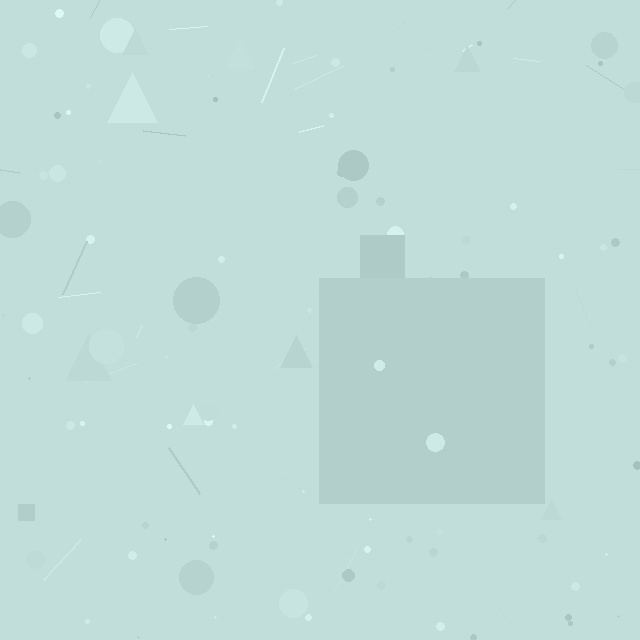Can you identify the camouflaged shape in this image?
The camouflaged shape is a square.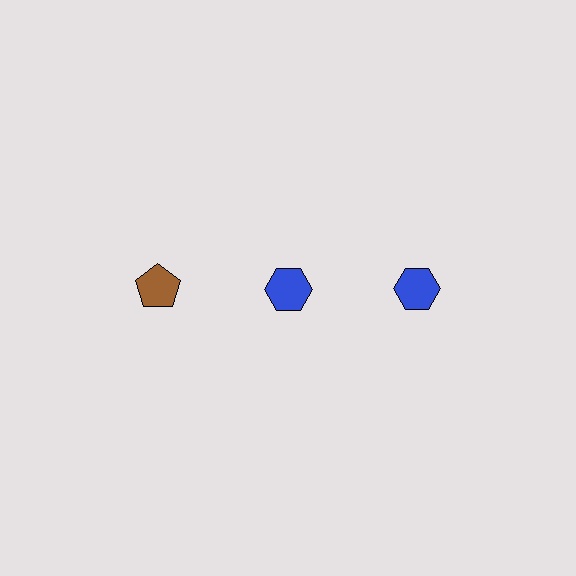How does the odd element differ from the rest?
It differs in both color (brown instead of blue) and shape (pentagon instead of hexagon).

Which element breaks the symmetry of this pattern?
The brown pentagon in the top row, leftmost column breaks the symmetry. All other shapes are blue hexagons.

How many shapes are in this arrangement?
There are 3 shapes arranged in a grid pattern.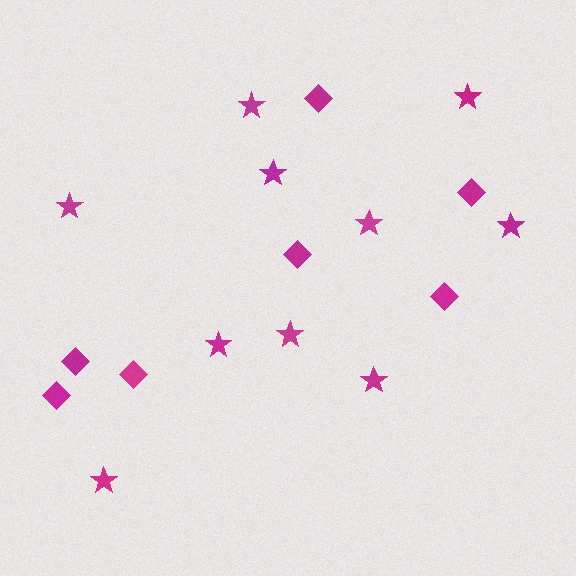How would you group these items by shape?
There are 2 groups: one group of diamonds (7) and one group of stars (10).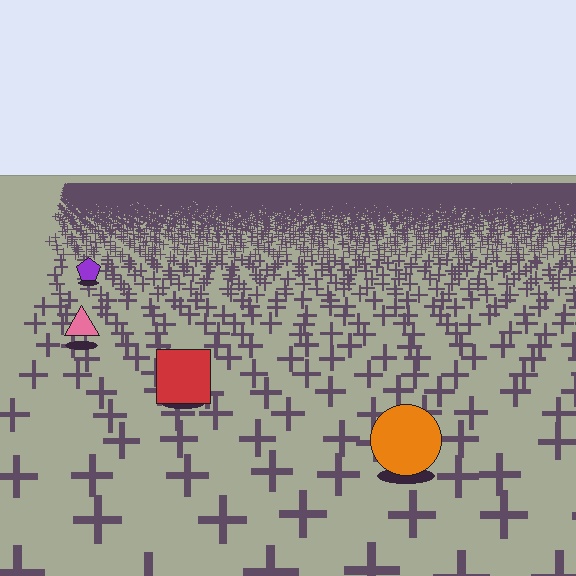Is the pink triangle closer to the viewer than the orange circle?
No. The orange circle is closer — you can tell from the texture gradient: the ground texture is coarser near it.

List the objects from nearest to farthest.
From nearest to farthest: the orange circle, the red square, the pink triangle, the purple pentagon.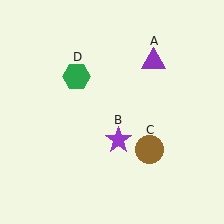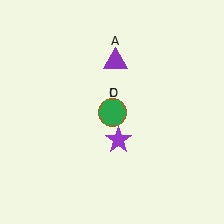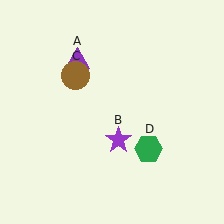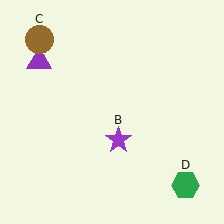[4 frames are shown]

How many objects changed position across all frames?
3 objects changed position: purple triangle (object A), brown circle (object C), green hexagon (object D).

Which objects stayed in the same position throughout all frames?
Purple star (object B) remained stationary.